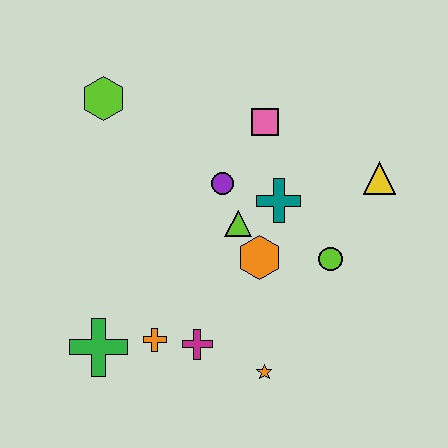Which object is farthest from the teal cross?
The green cross is farthest from the teal cross.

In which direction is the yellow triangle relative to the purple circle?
The yellow triangle is to the right of the purple circle.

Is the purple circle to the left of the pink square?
Yes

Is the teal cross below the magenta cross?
No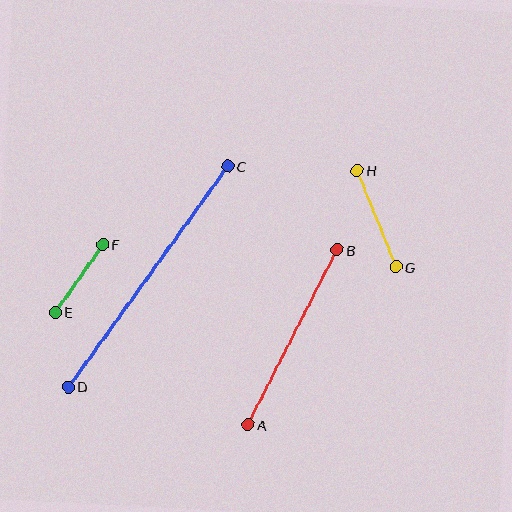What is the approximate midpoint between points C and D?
The midpoint is at approximately (148, 276) pixels.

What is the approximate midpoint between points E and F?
The midpoint is at approximately (79, 278) pixels.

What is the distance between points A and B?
The distance is approximately 196 pixels.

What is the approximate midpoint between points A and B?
The midpoint is at approximately (293, 337) pixels.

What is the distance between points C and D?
The distance is approximately 272 pixels.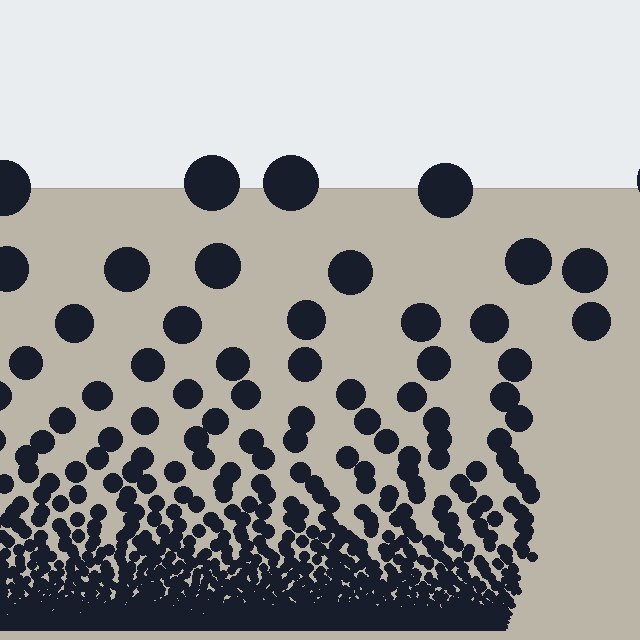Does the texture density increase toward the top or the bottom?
Density increases toward the bottom.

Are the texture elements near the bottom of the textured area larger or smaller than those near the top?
Smaller. The gradient is inverted — elements near the bottom are smaller and denser.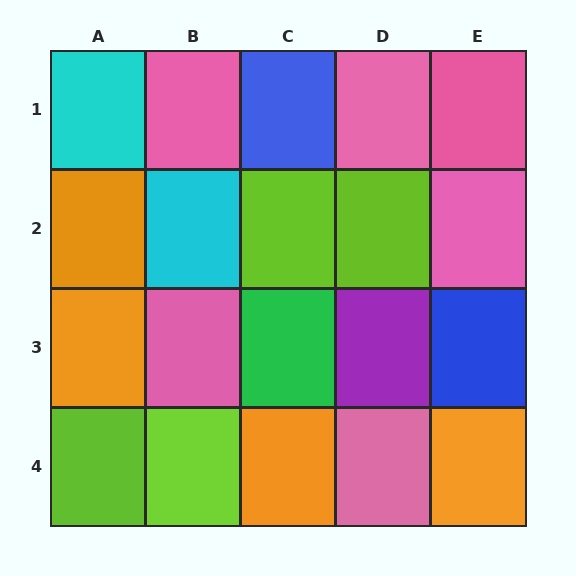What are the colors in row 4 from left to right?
Lime, lime, orange, pink, orange.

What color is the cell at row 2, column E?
Pink.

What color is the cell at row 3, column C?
Green.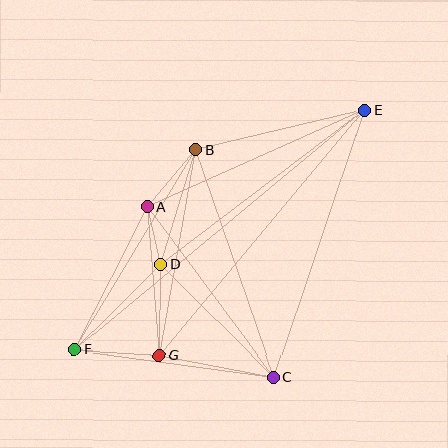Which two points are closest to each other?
Points A and D are closest to each other.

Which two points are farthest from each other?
Points E and F are farthest from each other.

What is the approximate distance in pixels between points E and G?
The distance between E and G is approximately 320 pixels.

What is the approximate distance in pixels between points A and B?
The distance between A and B is approximately 75 pixels.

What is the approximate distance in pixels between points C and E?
The distance between C and E is approximately 283 pixels.